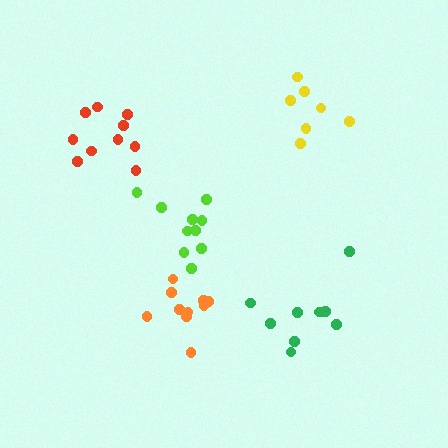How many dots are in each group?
Group 1: 10 dots, Group 2: 10 dots, Group 3: 7 dots, Group 4: 10 dots, Group 5: 10 dots (47 total).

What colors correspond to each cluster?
The clusters are colored: red, green, yellow, lime, orange.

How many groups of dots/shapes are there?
There are 5 groups.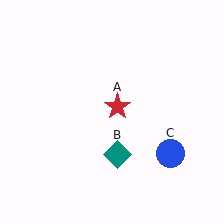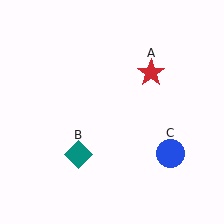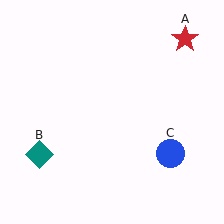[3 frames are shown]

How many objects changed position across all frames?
2 objects changed position: red star (object A), teal diamond (object B).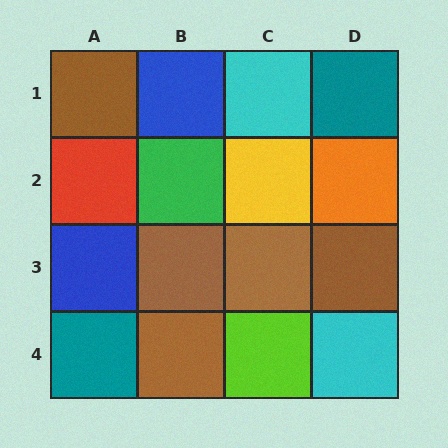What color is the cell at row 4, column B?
Brown.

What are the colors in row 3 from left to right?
Blue, brown, brown, brown.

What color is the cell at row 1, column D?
Teal.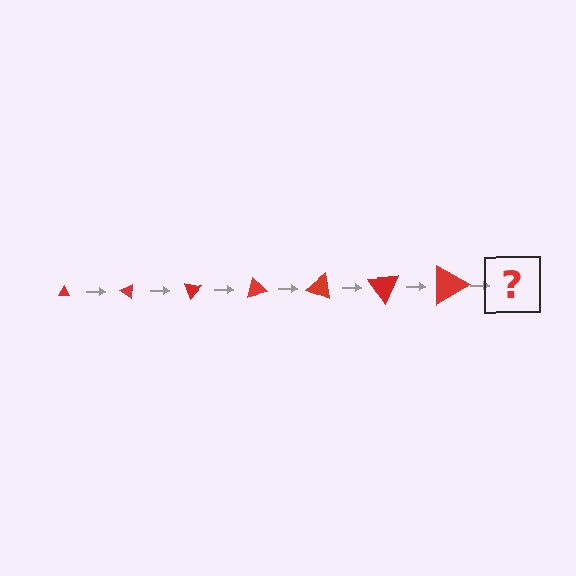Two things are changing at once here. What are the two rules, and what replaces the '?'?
The two rules are that the triangle grows larger each step and it rotates 35 degrees each step. The '?' should be a triangle, larger than the previous one and rotated 245 degrees from the start.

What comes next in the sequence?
The next element should be a triangle, larger than the previous one and rotated 245 degrees from the start.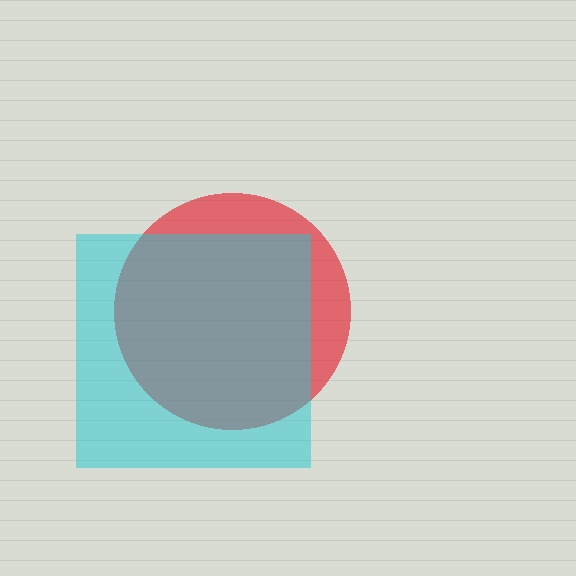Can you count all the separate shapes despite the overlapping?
Yes, there are 2 separate shapes.